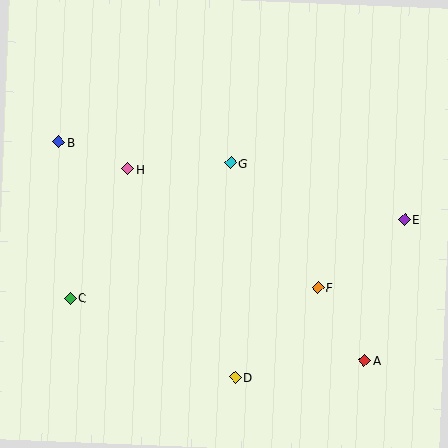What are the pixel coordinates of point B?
Point B is at (59, 142).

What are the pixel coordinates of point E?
Point E is at (405, 219).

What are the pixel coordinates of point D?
Point D is at (235, 377).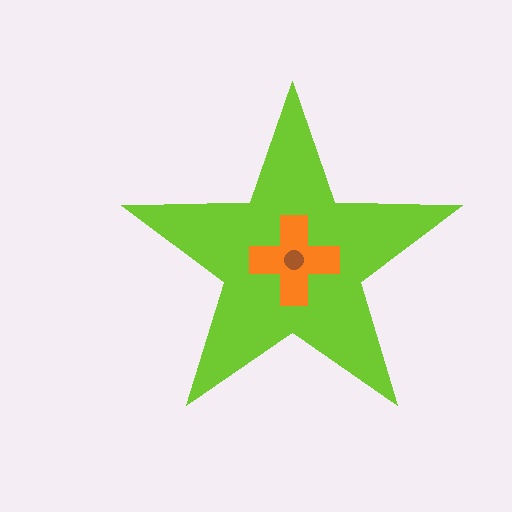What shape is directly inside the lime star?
The orange cross.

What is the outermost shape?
The lime star.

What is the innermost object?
The brown circle.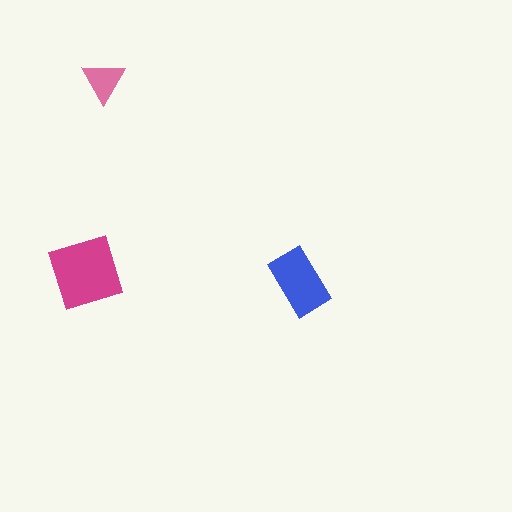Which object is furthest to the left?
The magenta square is leftmost.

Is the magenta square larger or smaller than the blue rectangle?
Larger.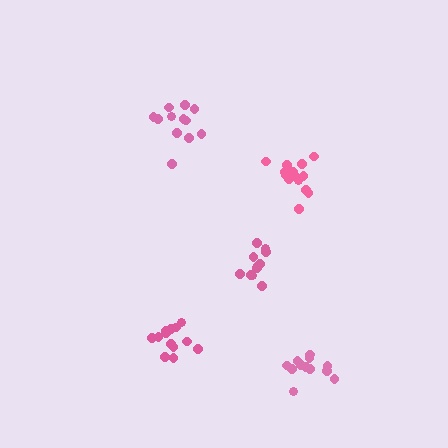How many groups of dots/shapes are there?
There are 5 groups.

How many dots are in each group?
Group 1: 11 dots, Group 2: 12 dots, Group 3: 13 dots, Group 4: 15 dots, Group 5: 12 dots (63 total).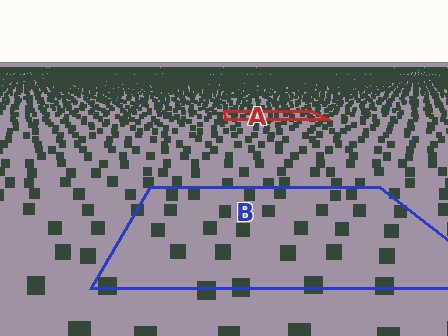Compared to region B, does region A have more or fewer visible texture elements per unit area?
Region A has more texture elements per unit area — they are packed more densely because it is farther away.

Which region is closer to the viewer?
Region B is closer. The texture elements there are larger and more spread out.